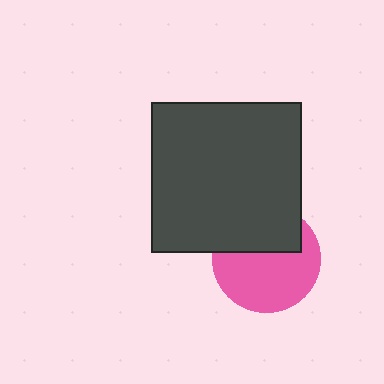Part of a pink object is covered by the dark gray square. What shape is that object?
It is a circle.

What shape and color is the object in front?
The object in front is a dark gray square.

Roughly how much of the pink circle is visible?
About half of it is visible (roughly 61%).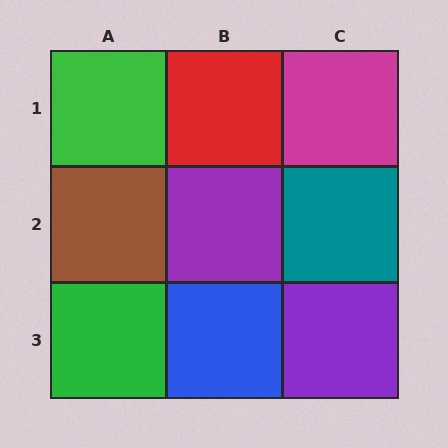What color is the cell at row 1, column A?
Green.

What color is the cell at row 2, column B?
Purple.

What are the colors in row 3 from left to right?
Green, blue, purple.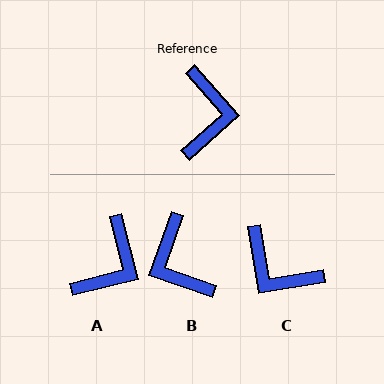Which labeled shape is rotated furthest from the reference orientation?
B, about 151 degrees away.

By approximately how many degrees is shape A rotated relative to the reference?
Approximately 28 degrees clockwise.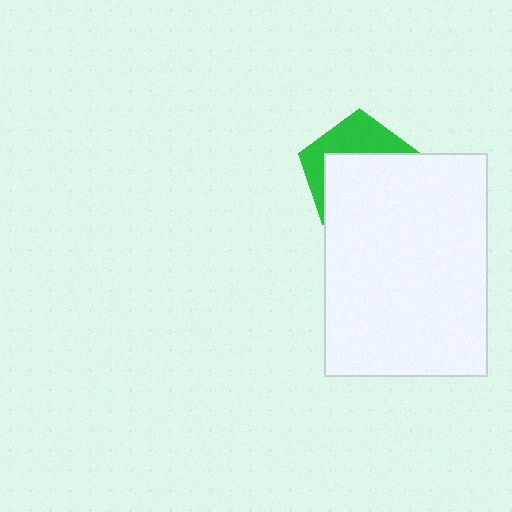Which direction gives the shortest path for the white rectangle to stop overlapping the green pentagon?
Moving down gives the shortest separation.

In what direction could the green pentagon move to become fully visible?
The green pentagon could move up. That would shift it out from behind the white rectangle entirely.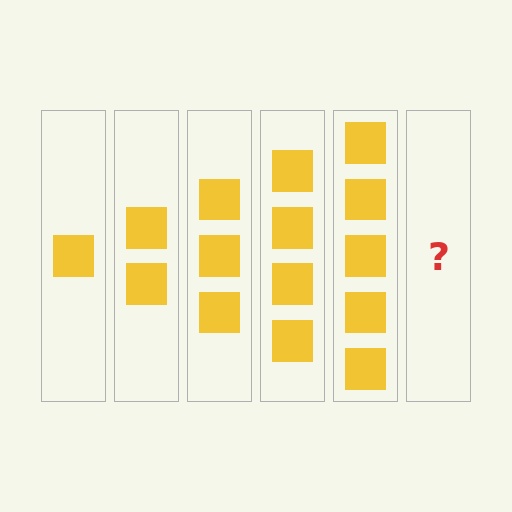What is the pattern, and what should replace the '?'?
The pattern is that each step adds one more square. The '?' should be 6 squares.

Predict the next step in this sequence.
The next step is 6 squares.